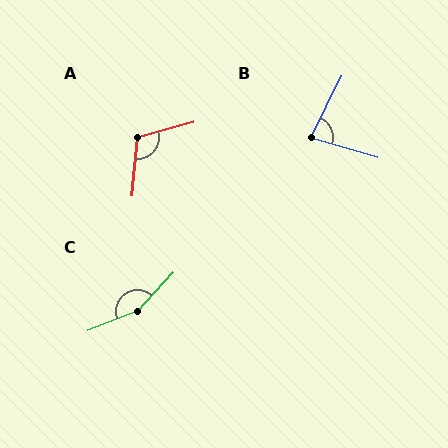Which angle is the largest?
C, at approximately 154 degrees.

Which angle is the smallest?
B, at approximately 80 degrees.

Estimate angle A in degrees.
Approximately 111 degrees.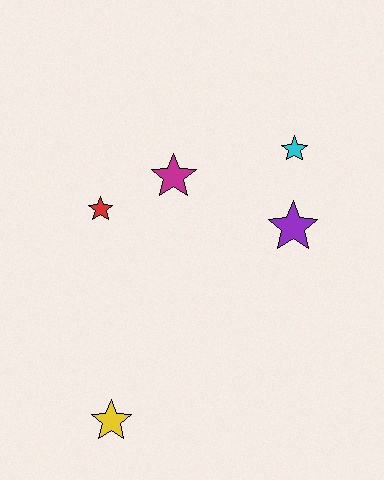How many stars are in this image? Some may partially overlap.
There are 5 stars.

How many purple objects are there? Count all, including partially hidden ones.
There is 1 purple object.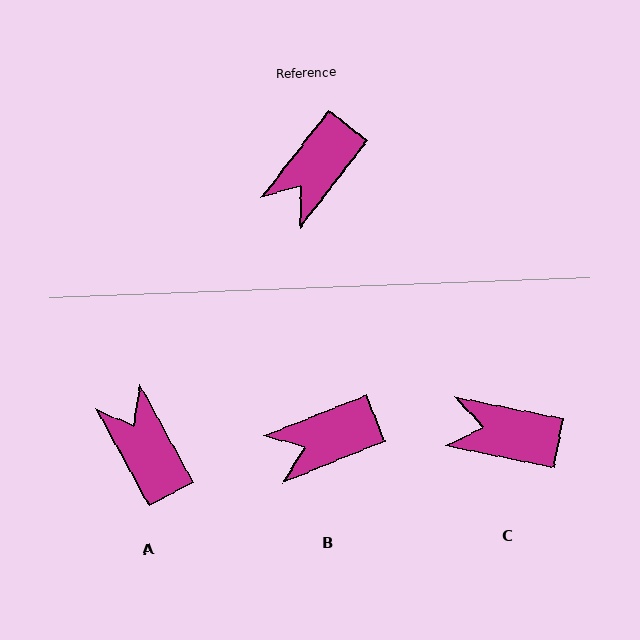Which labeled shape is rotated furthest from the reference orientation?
A, about 113 degrees away.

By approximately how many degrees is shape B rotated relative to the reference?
Approximately 30 degrees clockwise.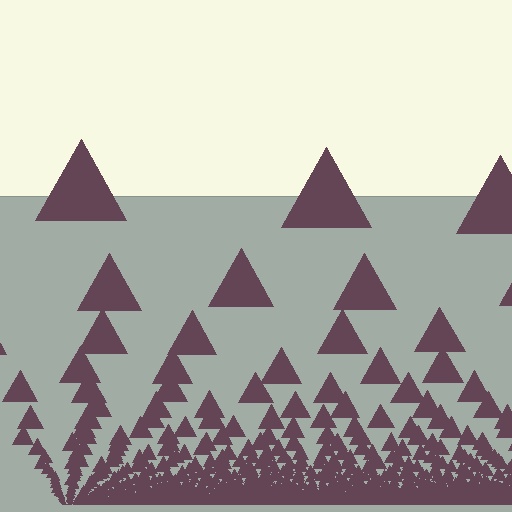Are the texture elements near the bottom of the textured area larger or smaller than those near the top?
Smaller. The gradient is inverted — elements near the bottom are smaller and denser.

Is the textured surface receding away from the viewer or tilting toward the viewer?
The surface appears to tilt toward the viewer. Texture elements get larger and sparser toward the top.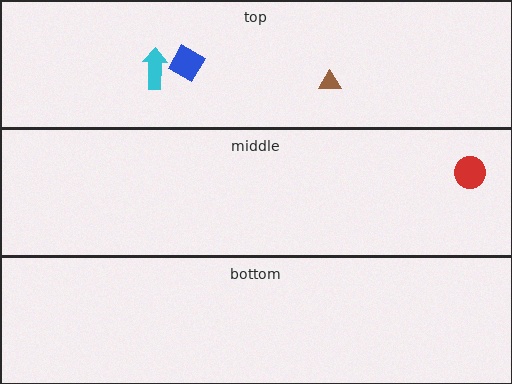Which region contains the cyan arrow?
The top region.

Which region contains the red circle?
The middle region.